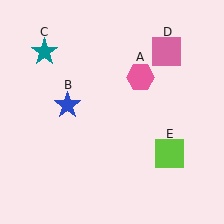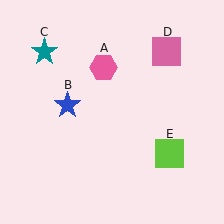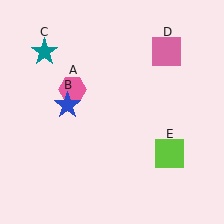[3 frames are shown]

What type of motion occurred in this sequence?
The pink hexagon (object A) rotated counterclockwise around the center of the scene.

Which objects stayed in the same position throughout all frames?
Blue star (object B) and teal star (object C) and pink square (object D) and lime square (object E) remained stationary.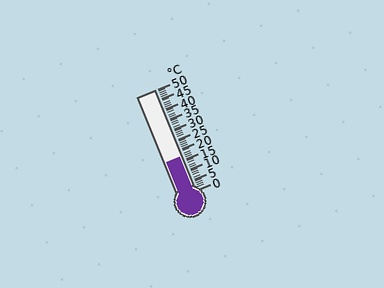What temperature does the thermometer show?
The thermometer shows approximately 17°C.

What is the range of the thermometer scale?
The thermometer scale ranges from 0°C to 50°C.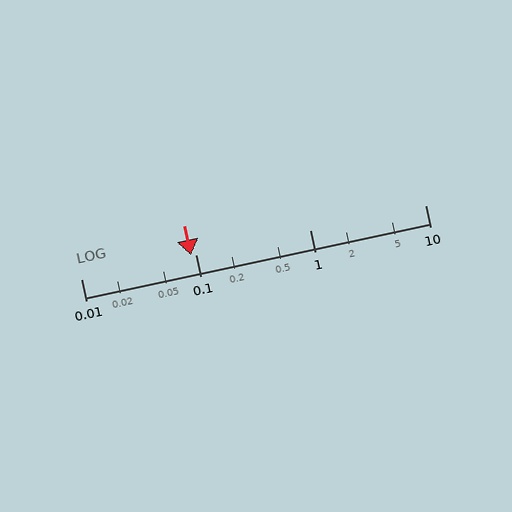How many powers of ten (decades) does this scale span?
The scale spans 3 decades, from 0.01 to 10.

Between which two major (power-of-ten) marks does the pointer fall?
The pointer is between 0.01 and 0.1.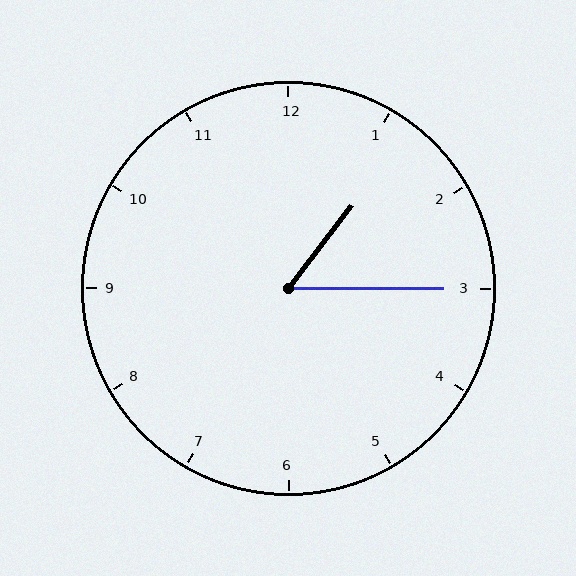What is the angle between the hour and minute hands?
Approximately 52 degrees.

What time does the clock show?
1:15.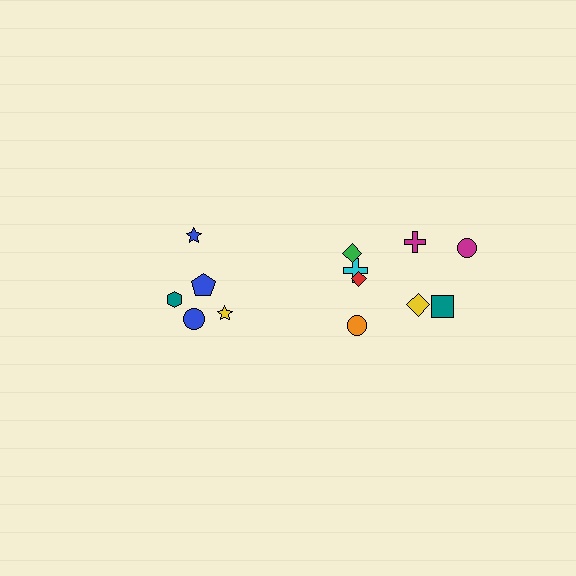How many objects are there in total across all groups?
There are 13 objects.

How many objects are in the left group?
There are 5 objects.